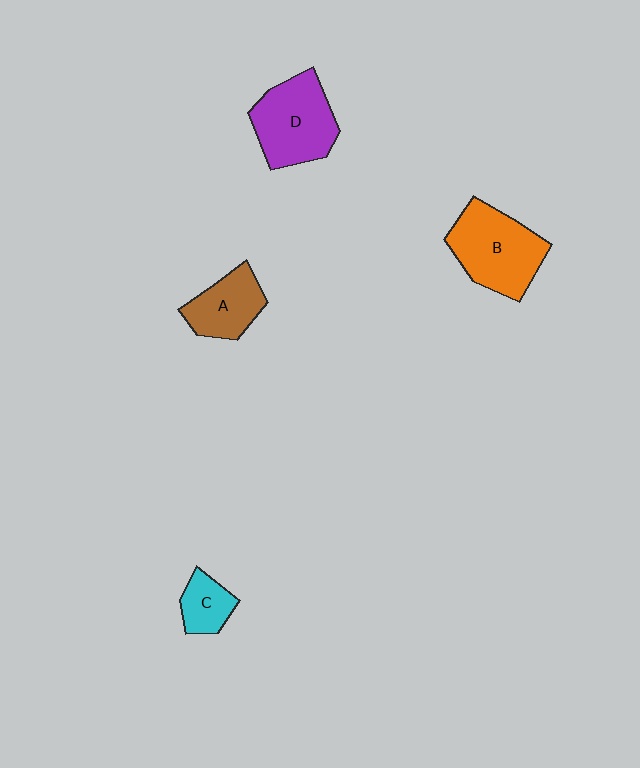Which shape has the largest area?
Shape B (orange).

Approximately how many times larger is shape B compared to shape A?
Approximately 1.6 times.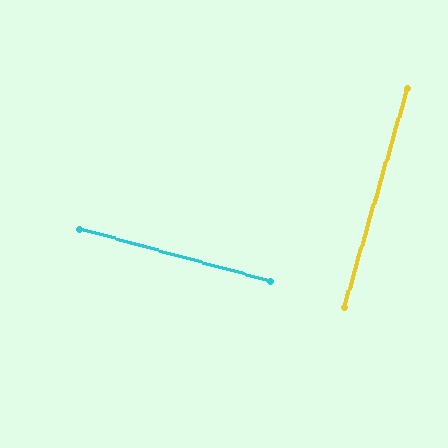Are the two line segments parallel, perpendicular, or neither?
Perpendicular — they meet at approximately 89°.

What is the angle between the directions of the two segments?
Approximately 89 degrees.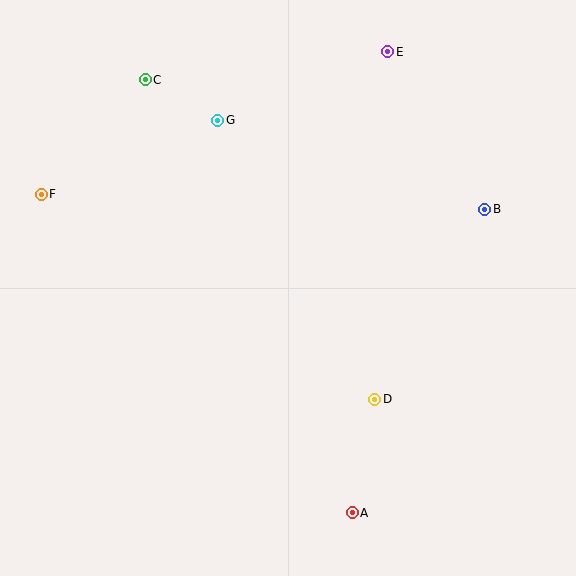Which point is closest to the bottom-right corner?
Point A is closest to the bottom-right corner.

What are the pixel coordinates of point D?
Point D is at (375, 399).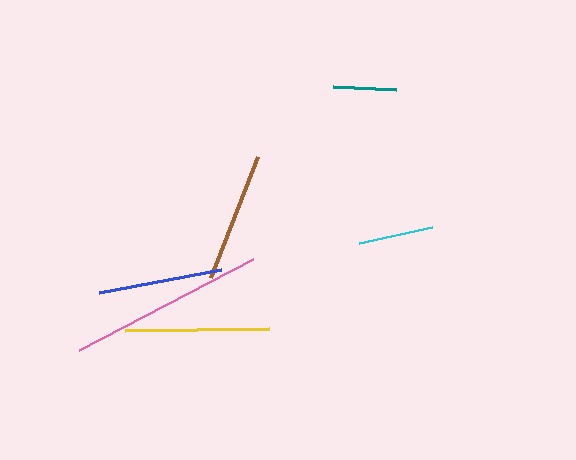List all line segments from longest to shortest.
From longest to shortest: pink, yellow, brown, blue, cyan, teal.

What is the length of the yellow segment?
The yellow segment is approximately 144 pixels long.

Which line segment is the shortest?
The teal line is the shortest at approximately 62 pixels.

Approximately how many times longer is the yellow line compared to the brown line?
The yellow line is approximately 1.1 times the length of the brown line.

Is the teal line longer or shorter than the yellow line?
The yellow line is longer than the teal line.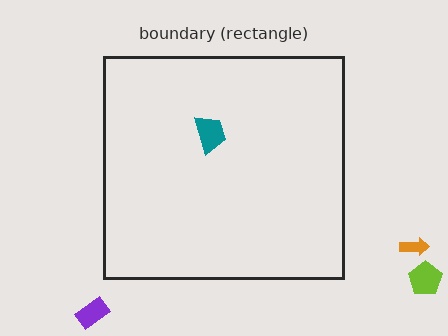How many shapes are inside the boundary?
1 inside, 3 outside.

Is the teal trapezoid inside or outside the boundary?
Inside.